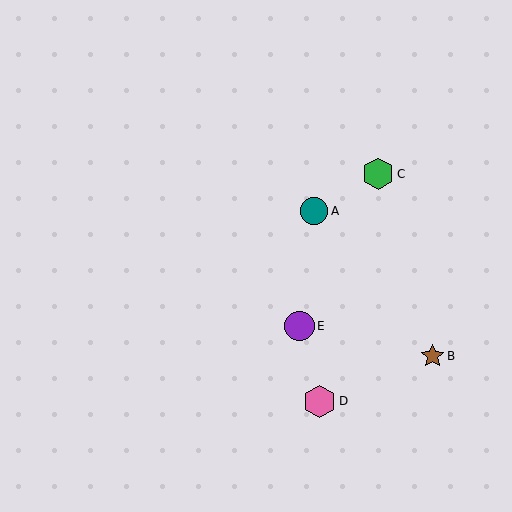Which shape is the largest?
The pink hexagon (labeled D) is the largest.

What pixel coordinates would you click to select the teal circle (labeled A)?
Click at (314, 211) to select the teal circle A.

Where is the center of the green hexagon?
The center of the green hexagon is at (378, 174).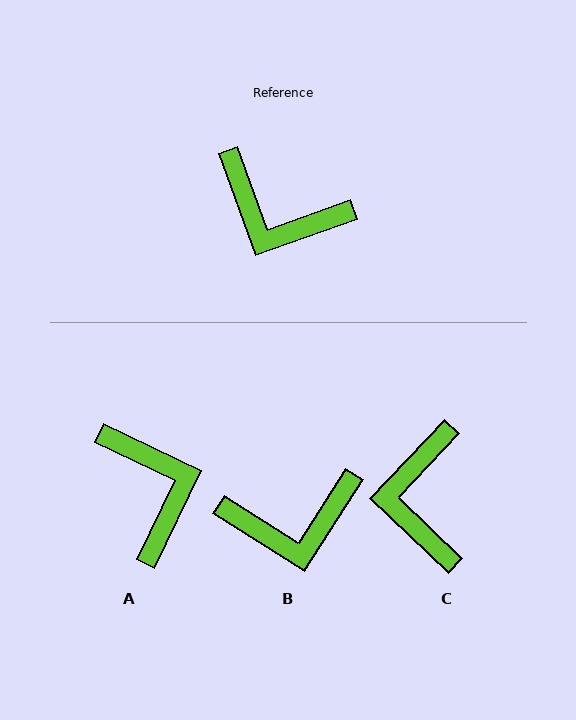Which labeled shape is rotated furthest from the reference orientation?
A, about 135 degrees away.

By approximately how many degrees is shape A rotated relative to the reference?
Approximately 135 degrees counter-clockwise.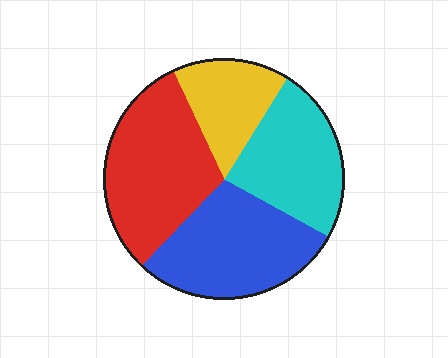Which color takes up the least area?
Yellow, at roughly 15%.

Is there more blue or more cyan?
Blue.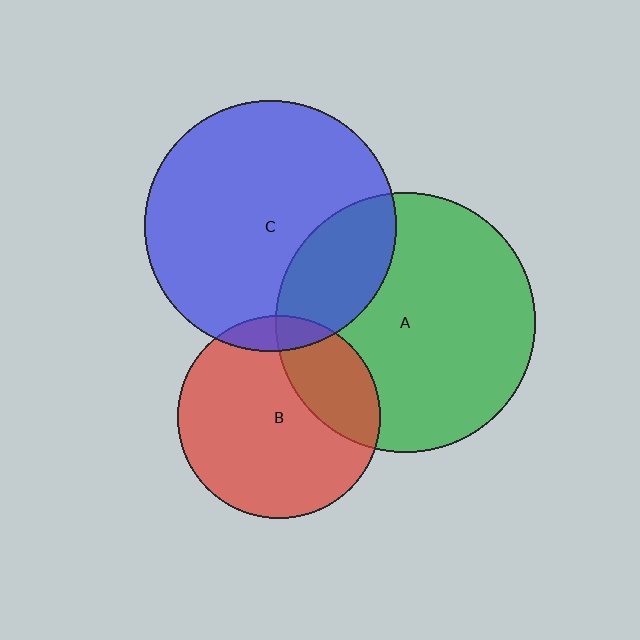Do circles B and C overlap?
Yes.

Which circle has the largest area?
Circle A (green).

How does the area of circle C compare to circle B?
Approximately 1.5 times.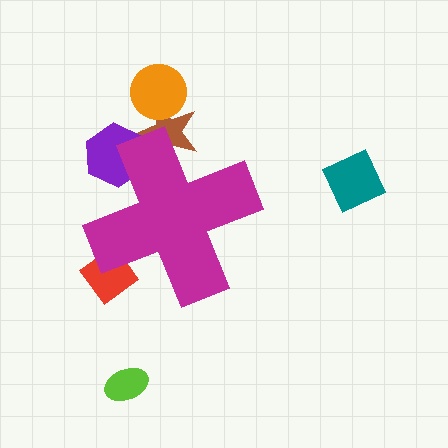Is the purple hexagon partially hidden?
Yes, the purple hexagon is partially hidden behind the magenta cross.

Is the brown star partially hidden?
Yes, the brown star is partially hidden behind the magenta cross.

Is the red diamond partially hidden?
Yes, the red diamond is partially hidden behind the magenta cross.